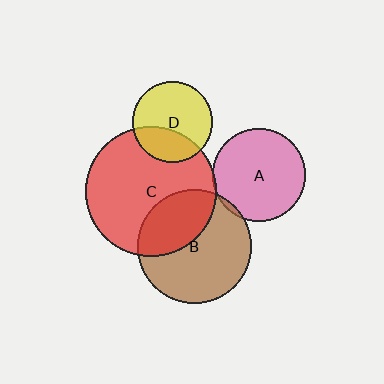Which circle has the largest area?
Circle C (red).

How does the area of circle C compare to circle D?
Approximately 2.6 times.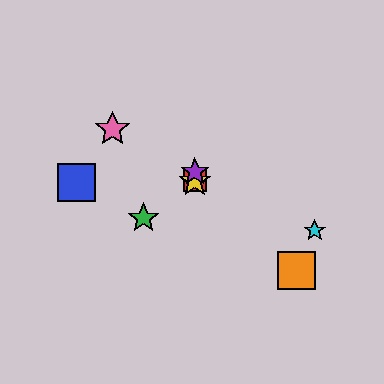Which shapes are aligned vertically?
The red square, the yellow star, the purple star are aligned vertically.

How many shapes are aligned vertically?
3 shapes (the red square, the yellow star, the purple star) are aligned vertically.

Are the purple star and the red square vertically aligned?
Yes, both are at x≈195.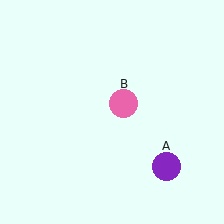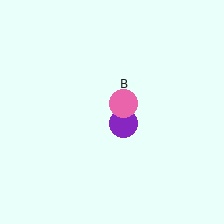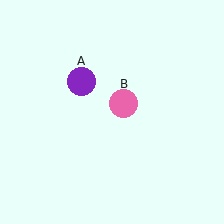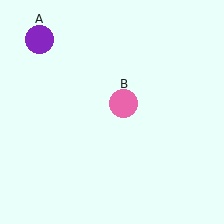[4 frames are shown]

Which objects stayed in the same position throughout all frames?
Pink circle (object B) remained stationary.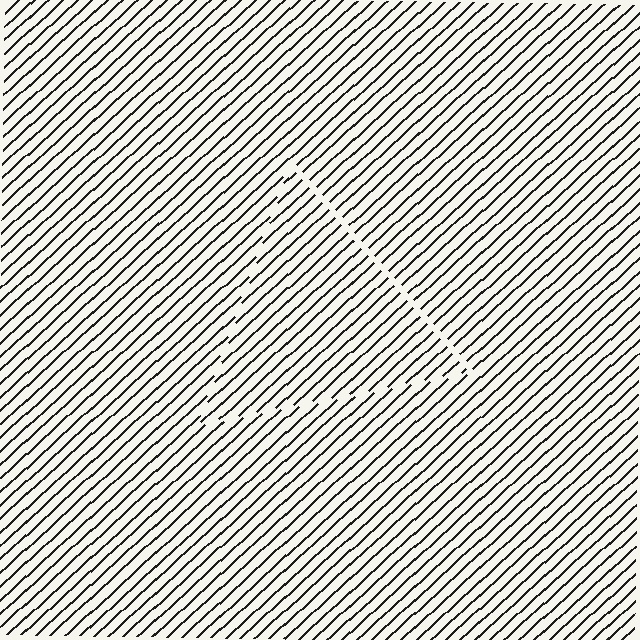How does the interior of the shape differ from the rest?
The interior of the shape contains the same grating, shifted by half a period — the contour is defined by the phase discontinuity where line-ends from the inner and outer gratings abut.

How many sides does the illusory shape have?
3 sides — the line-ends trace a triangle.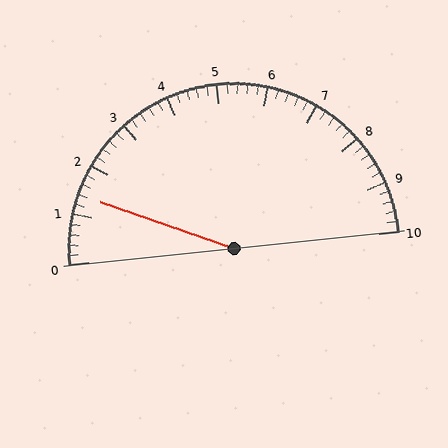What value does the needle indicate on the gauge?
The needle indicates approximately 1.4.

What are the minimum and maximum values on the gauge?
The gauge ranges from 0 to 10.